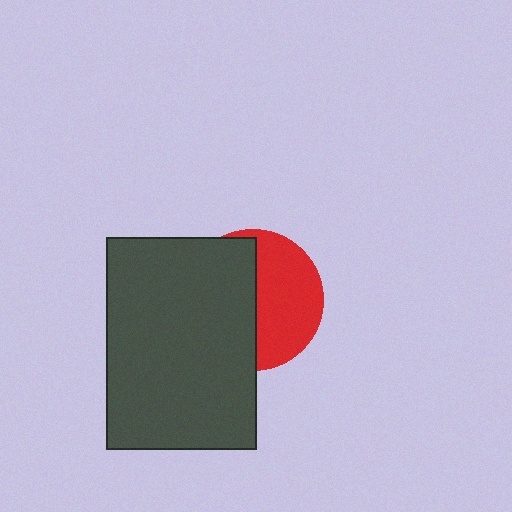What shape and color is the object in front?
The object in front is a dark gray rectangle.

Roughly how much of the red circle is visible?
About half of it is visible (roughly 47%).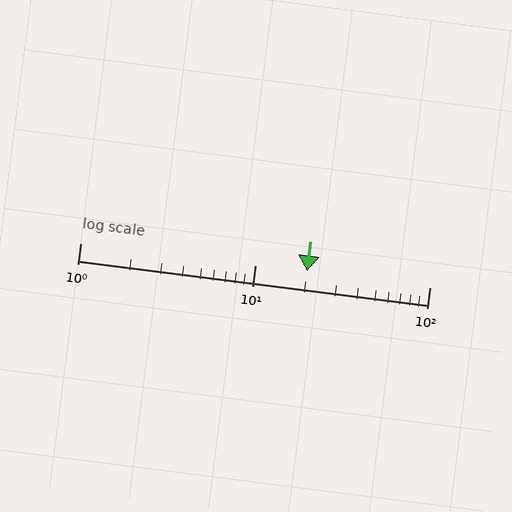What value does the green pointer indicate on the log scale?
The pointer indicates approximately 20.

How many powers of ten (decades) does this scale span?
The scale spans 2 decades, from 1 to 100.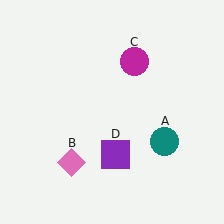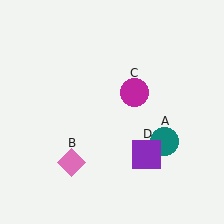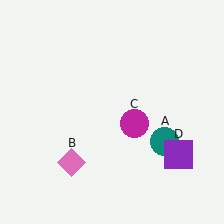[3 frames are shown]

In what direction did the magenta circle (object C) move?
The magenta circle (object C) moved down.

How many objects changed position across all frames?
2 objects changed position: magenta circle (object C), purple square (object D).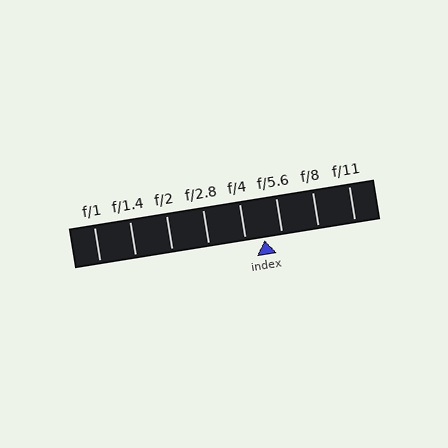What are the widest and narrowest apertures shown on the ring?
The widest aperture shown is f/1 and the narrowest is f/11.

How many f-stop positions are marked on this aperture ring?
There are 8 f-stop positions marked.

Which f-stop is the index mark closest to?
The index mark is closest to f/5.6.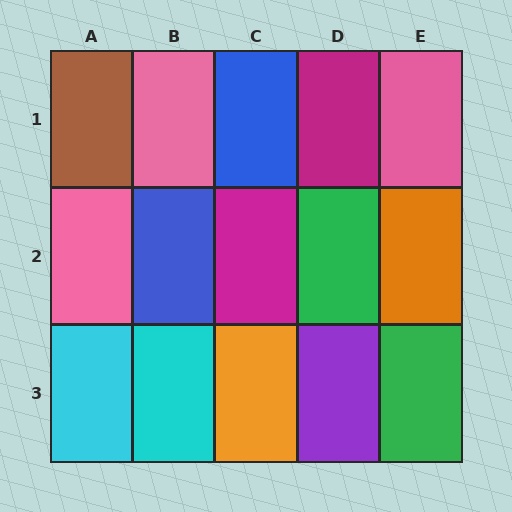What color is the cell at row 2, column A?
Pink.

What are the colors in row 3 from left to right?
Cyan, cyan, orange, purple, green.